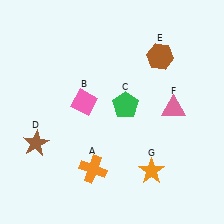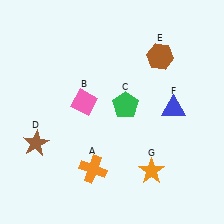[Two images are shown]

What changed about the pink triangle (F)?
In Image 1, F is pink. In Image 2, it changed to blue.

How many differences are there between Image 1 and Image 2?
There is 1 difference between the two images.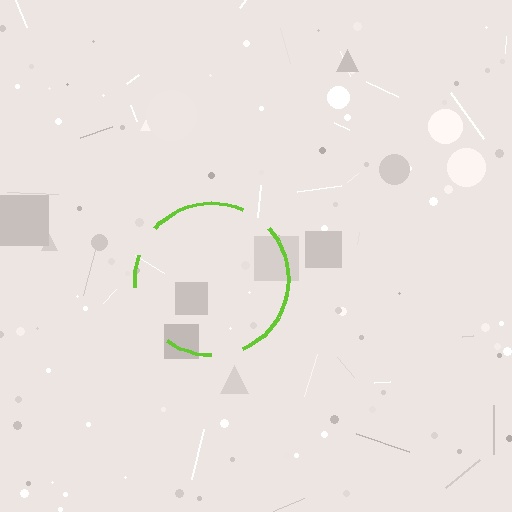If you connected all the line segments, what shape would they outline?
They would outline a circle.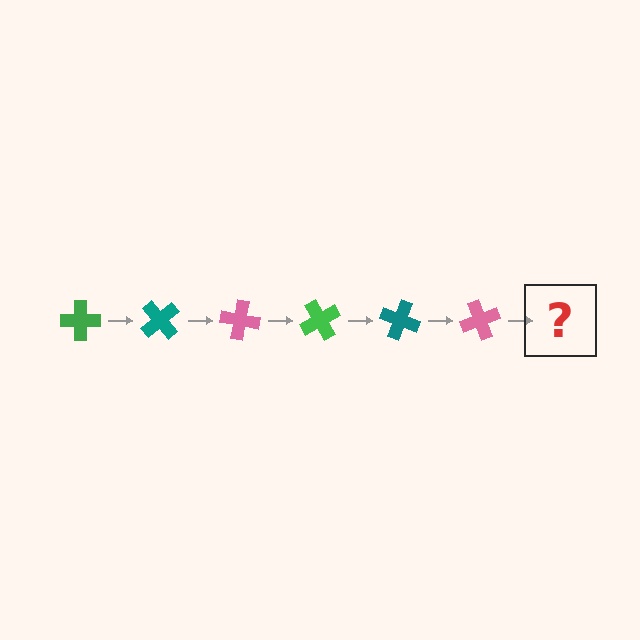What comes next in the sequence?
The next element should be a green cross, rotated 300 degrees from the start.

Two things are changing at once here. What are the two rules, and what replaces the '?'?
The two rules are that it rotates 50 degrees each step and the color cycles through green, teal, and pink. The '?' should be a green cross, rotated 300 degrees from the start.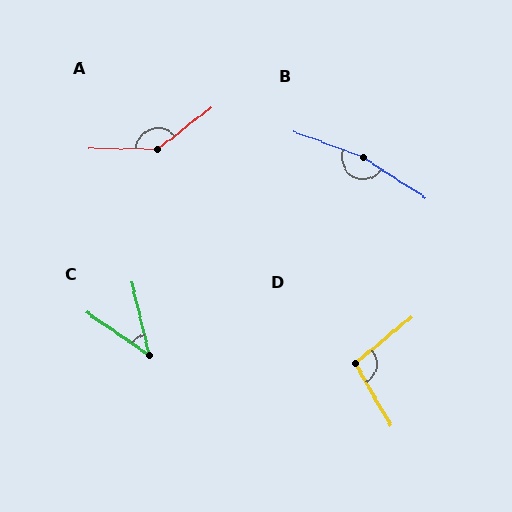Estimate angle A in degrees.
Approximately 142 degrees.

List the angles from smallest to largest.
C (42°), D (100°), A (142°), B (167°).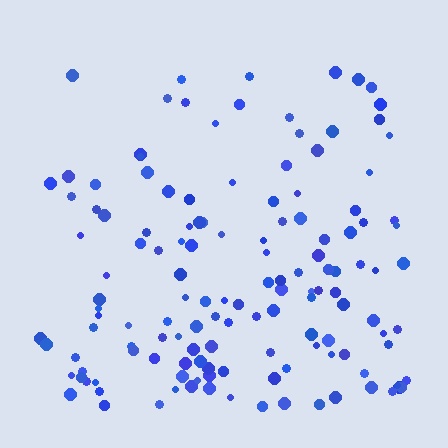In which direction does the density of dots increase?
From top to bottom, with the bottom side densest.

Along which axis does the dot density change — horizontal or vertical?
Vertical.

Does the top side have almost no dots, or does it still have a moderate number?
Still a moderate number, just noticeably fewer than the bottom.